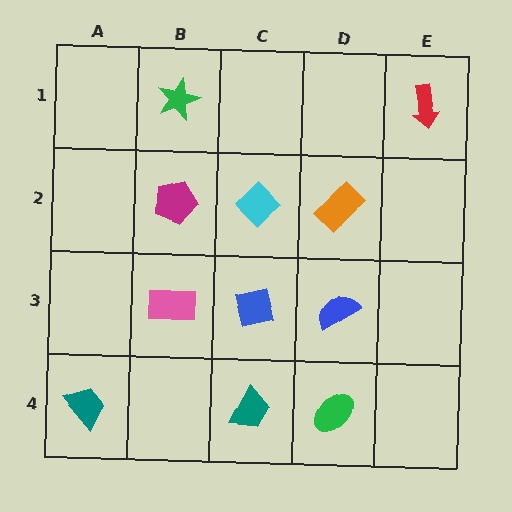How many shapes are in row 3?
3 shapes.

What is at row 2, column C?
A cyan diamond.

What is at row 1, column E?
A red arrow.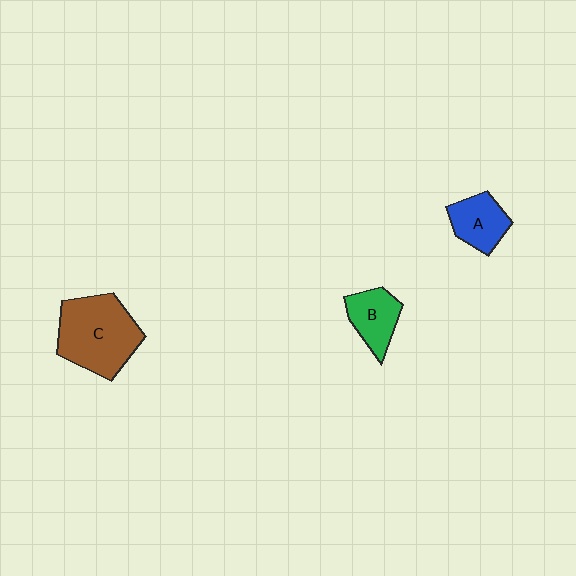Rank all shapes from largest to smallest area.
From largest to smallest: C (brown), B (green), A (blue).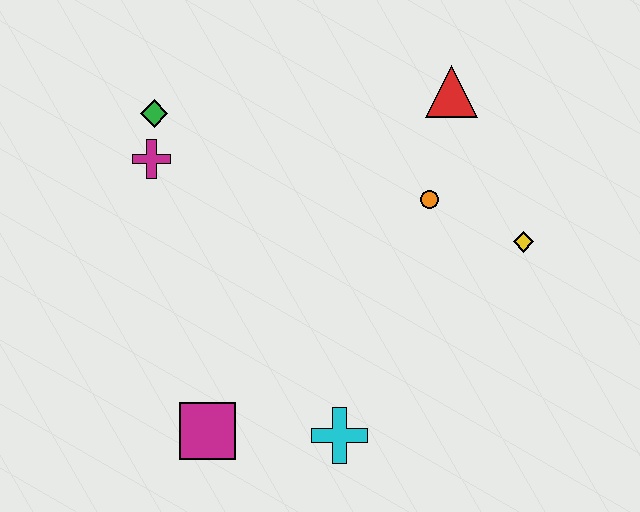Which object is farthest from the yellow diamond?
The green diamond is farthest from the yellow diamond.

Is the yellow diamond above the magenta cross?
No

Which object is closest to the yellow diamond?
The orange circle is closest to the yellow diamond.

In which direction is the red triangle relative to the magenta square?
The red triangle is above the magenta square.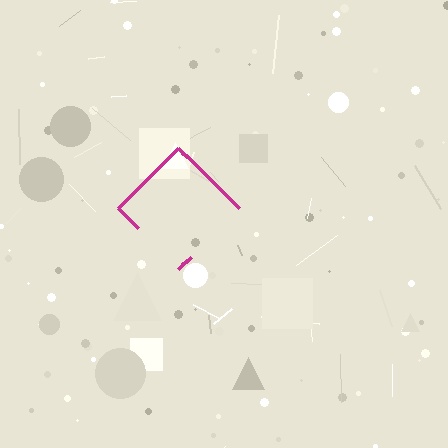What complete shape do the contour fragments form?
The contour fragments form a diamond.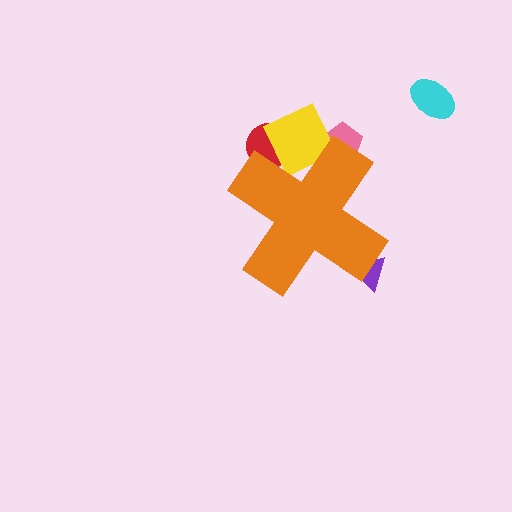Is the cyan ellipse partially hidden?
No, the cyan ellipse is fully visible.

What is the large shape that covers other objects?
An orange cross.